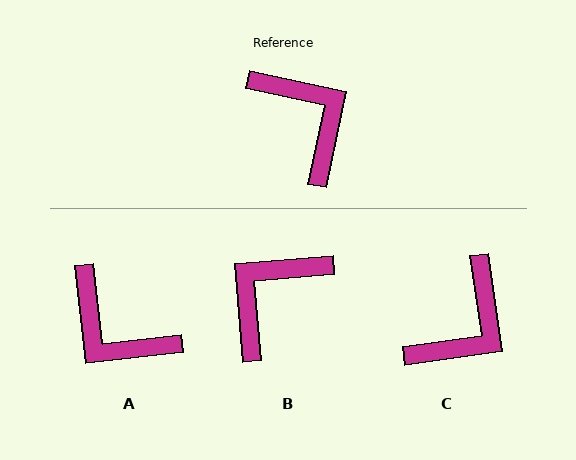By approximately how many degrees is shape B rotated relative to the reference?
Approximately 107 degrees counter-clockwise.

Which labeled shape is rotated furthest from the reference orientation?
A, about 162 degrees away.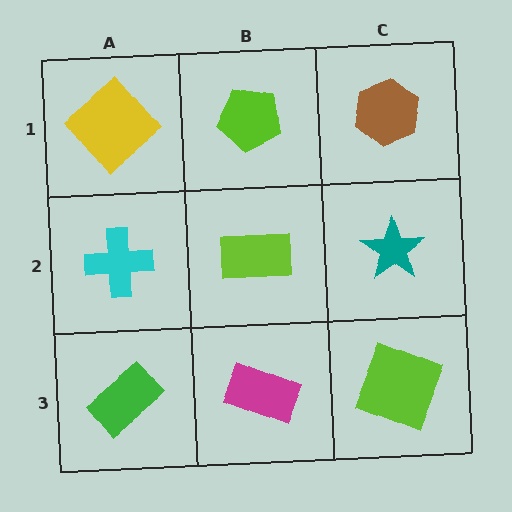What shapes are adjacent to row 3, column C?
A teal star (row 2, column C), a magenta rectangle (row 3, column B).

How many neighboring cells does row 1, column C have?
2.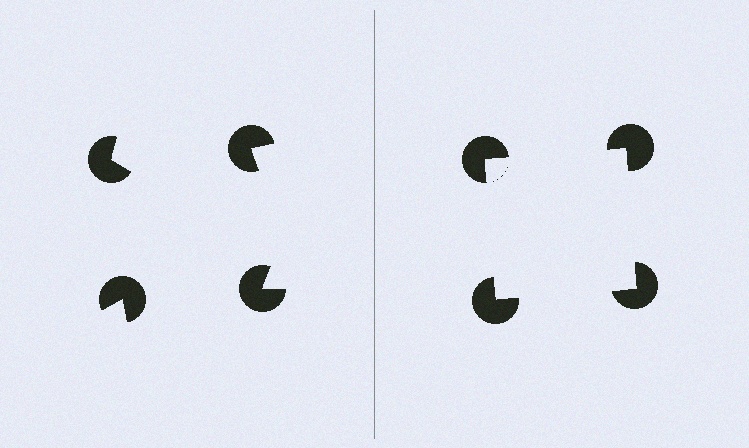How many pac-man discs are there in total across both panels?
8 — 4 on each side.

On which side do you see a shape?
An illusory square appears on the right side. On the left side the wedge cuts are rotated, so no coherent shape forms.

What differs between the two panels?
The pac-man discs are positioned identically on both sides; only the wedge orientations differ. On the right they align to a square; on the left they are misaligned.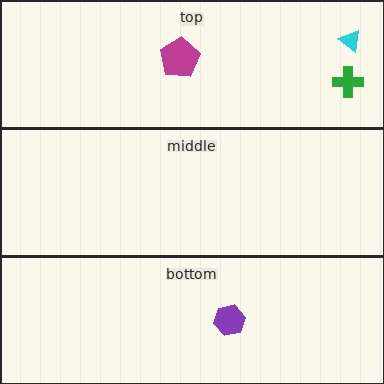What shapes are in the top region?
The cyan triangle, the magenta pentagon, the green cross.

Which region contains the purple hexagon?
The bottom region.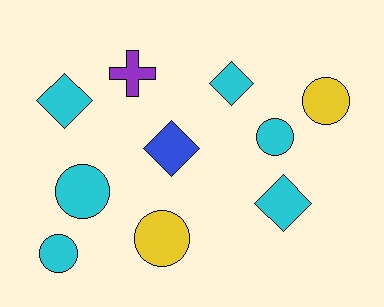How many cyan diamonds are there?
There are 3 cyan diamonds.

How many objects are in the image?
There are 10 objects.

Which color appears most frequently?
Cyan, with 6 objects.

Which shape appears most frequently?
Circle, with 5 objects.